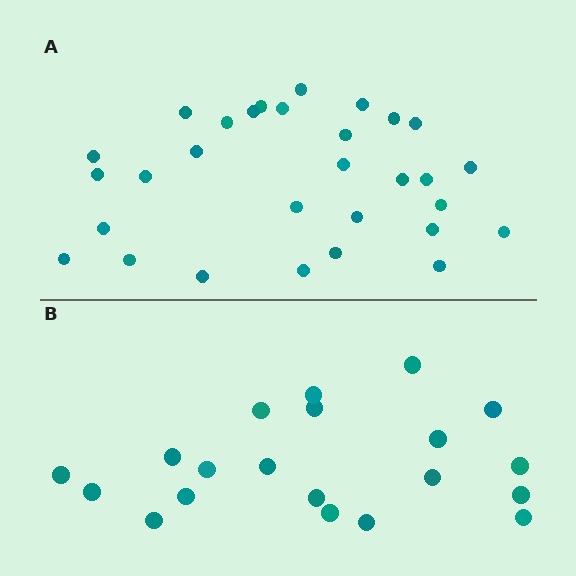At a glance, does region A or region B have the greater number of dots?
Region A (the top region) has more dots.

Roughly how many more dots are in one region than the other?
Region A has roughly 10 or so more dots than region B.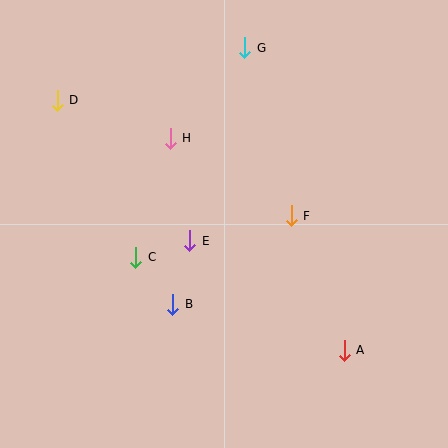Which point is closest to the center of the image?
Point E at (190, 241) is closest to the center.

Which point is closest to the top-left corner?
Point D is closest to the top-left corner.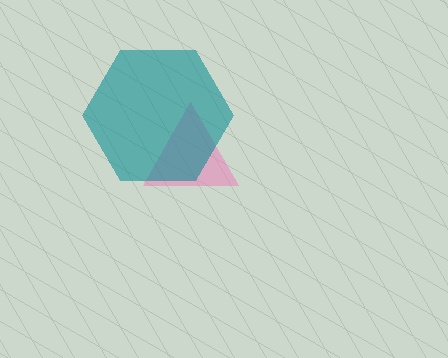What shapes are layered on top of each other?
The layered shapes are: a pink triangle, a teal hexagon.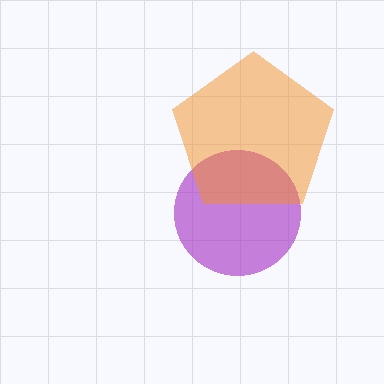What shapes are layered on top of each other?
The layered shapes are: a purple circle, an orange pentagon.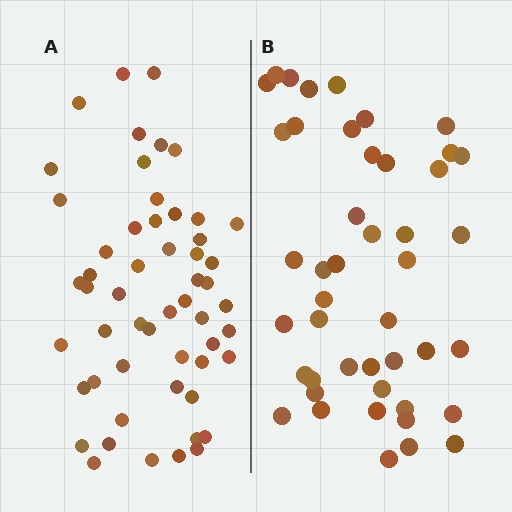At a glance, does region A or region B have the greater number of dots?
Region A (the left region) has more dots.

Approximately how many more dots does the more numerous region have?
Region A has roughly 8 or so more dots than region B.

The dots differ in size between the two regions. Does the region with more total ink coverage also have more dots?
No. Region B has more total ink coverage because its dots are larger, but region A actually contains more individual dots. Total area can be misleading — the number of items is what matters here.